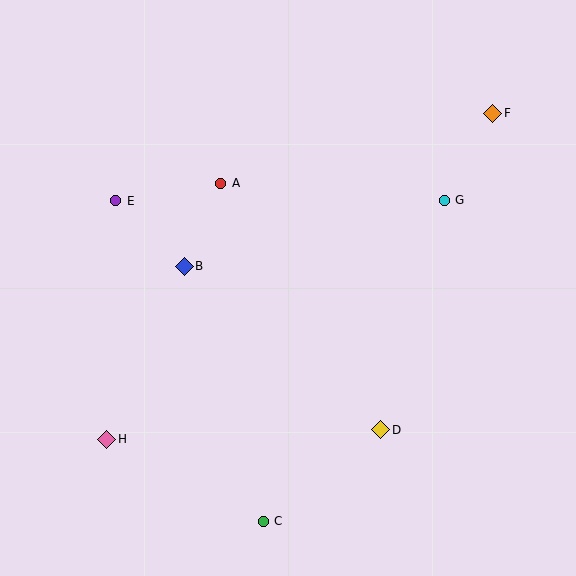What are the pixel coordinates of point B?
Point B is at (184, 266).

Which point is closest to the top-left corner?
Point E is closest to the top-left corner.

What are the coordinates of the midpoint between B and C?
The midpoint between B and C is at (224, 394).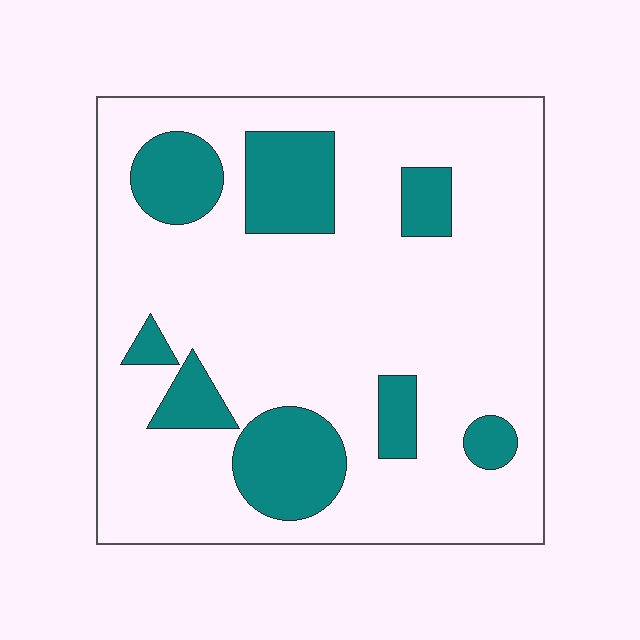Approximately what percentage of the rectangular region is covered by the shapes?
Approximately 20%.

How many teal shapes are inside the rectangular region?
8.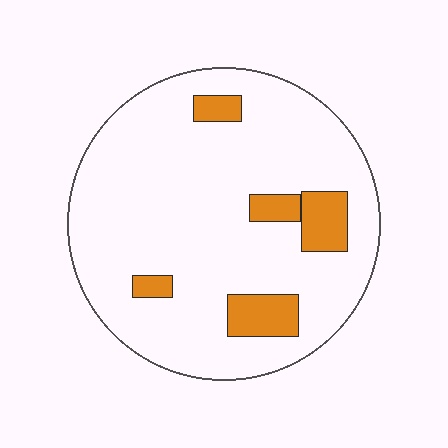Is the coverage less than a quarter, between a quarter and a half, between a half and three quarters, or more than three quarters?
Less than a quarter.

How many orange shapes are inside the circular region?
5.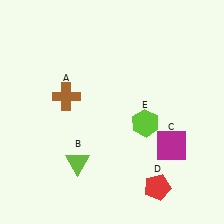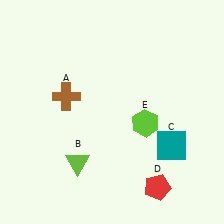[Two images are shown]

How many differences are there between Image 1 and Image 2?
There is 1 difference between the two images.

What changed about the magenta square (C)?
In Image 1, C is magenta. In Image 2, it changed to teal.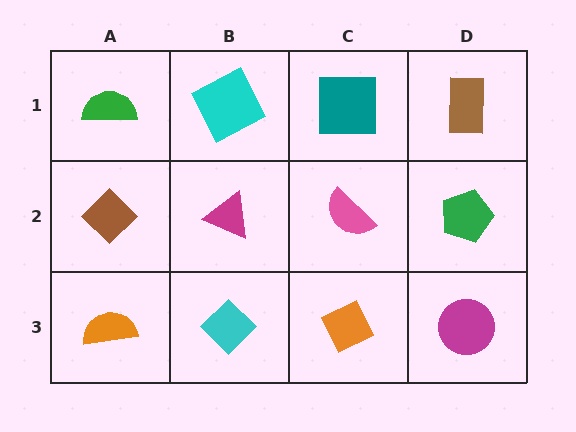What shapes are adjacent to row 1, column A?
A brown diamond (row 2, column A), a cyan square (row 1, column B).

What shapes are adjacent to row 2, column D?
A brown rectangle (row 1, column D), a magenta circle (row 3, column D), a pink semicircle (row 2, column C).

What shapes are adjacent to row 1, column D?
A green pentagon (row 2, column D), a teal square (row 1, column C).